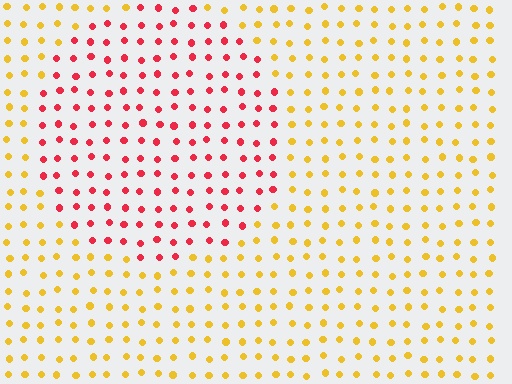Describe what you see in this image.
The image is filled with small yellow elements in a uniform arrangement. A circle-shaped region is visible where the elements are tinted to a slightly different hue, forming a subtle color boundary.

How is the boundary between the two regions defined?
The boundary is defined purely by a slight shift in hue (about 55 degrees). Spacing, size, and orientation are identical on both sides.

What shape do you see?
I see a circle.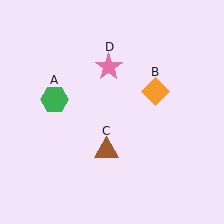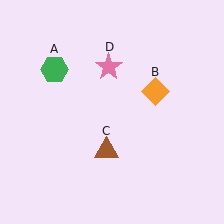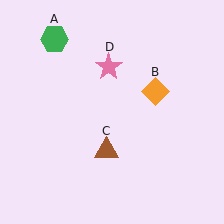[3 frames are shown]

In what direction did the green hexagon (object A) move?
The green hexagon (object A) moved up.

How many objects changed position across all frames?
1 object changed position: green hexagon (object A).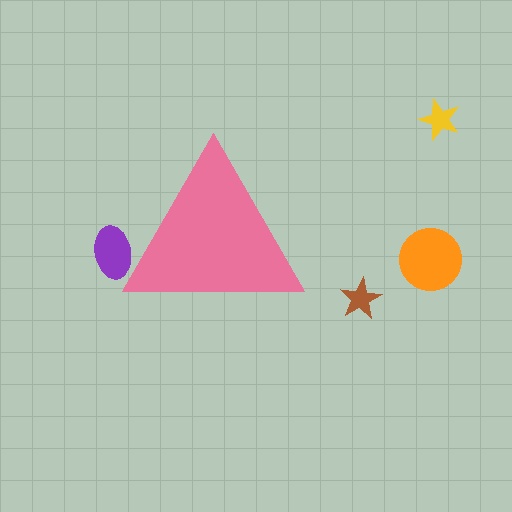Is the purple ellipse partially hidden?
Yes, the purple ellipse is partially hidden behind the pink triangle.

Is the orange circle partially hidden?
No, the orange circle is fully visible.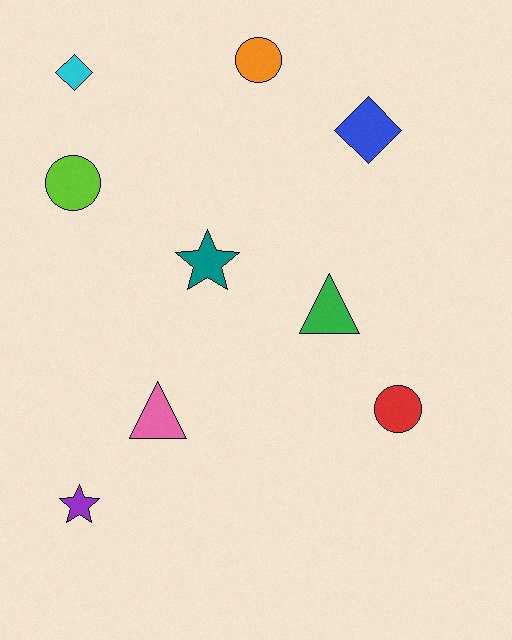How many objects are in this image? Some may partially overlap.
There are 9 objects.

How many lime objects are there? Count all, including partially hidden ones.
There is 1 lime object.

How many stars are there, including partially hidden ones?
There are 2 stars.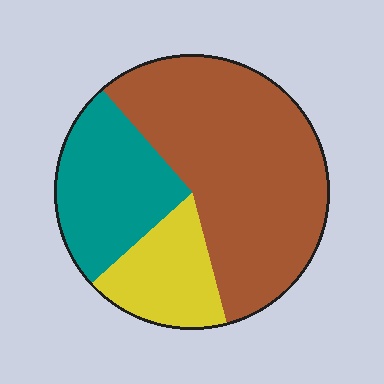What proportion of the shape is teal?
Teal takes up about one quarter (1/4) of the shape.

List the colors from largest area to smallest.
From largest to smallest: brown, teal, yellow.